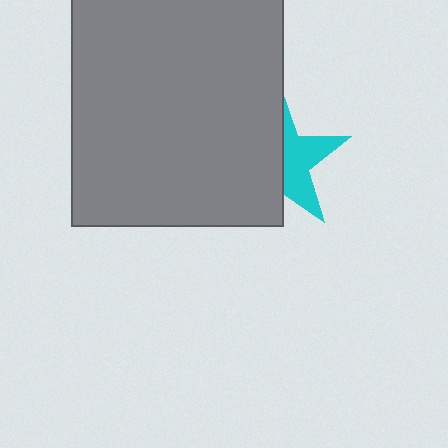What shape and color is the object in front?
The object in front is a gray rectangle.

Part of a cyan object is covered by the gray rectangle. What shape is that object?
It is a star.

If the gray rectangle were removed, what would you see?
You would see the complete cyan star.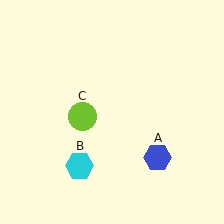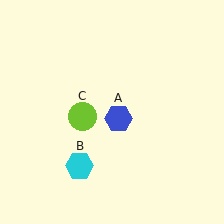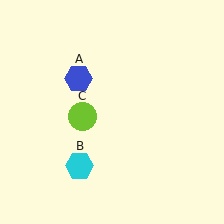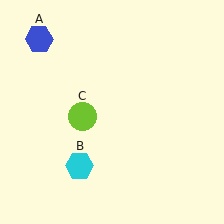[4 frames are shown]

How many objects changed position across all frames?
1 object changed position: blue hexagon (object A).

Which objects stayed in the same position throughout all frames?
Cyan hexagon (object B) and lime circle (object C) remained stationary.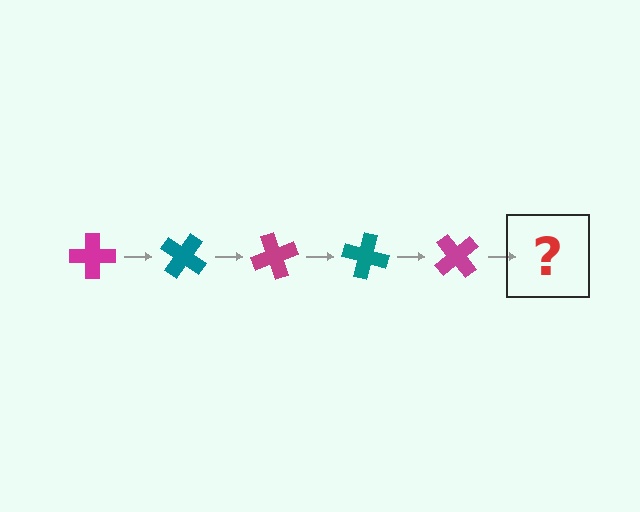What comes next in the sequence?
The next element should be a teal cross, rotated 175 degrees from the start.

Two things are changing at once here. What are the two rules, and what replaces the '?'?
The two rules are that it rotates 35 degrees each step and the color cycles through magenta and teal. The '?' should be a teal cross, rotated 175 degrees from the start.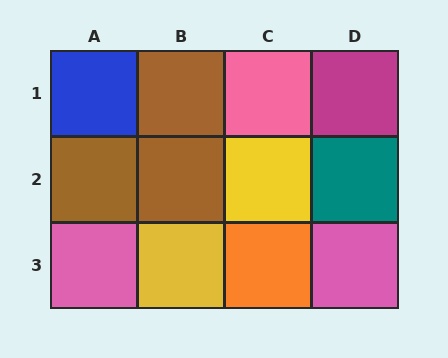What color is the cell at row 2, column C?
Yellow.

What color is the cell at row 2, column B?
Brown.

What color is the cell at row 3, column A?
Pink.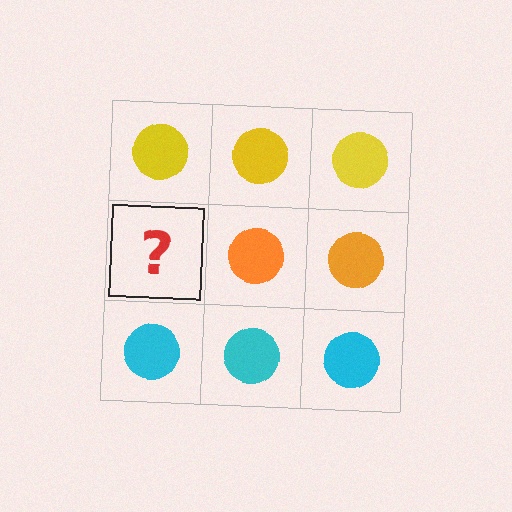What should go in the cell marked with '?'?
The missing cell should contain an orange circle.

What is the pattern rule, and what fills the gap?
The rule is that each row has a consistent color. The gap should be filled with an orange circle.